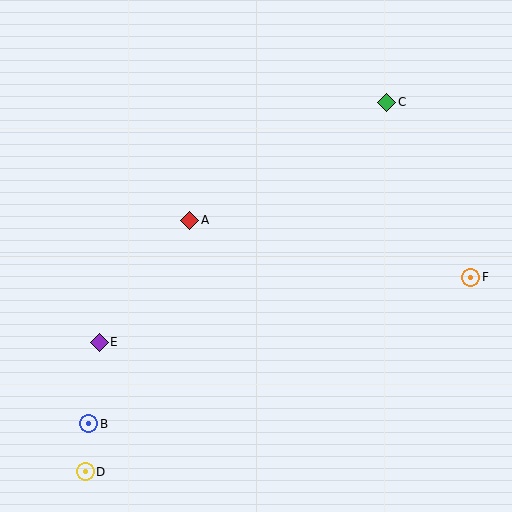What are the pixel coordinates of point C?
Point C is at (387, 102).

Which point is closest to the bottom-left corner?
Point D is closest to the bottom-left corner.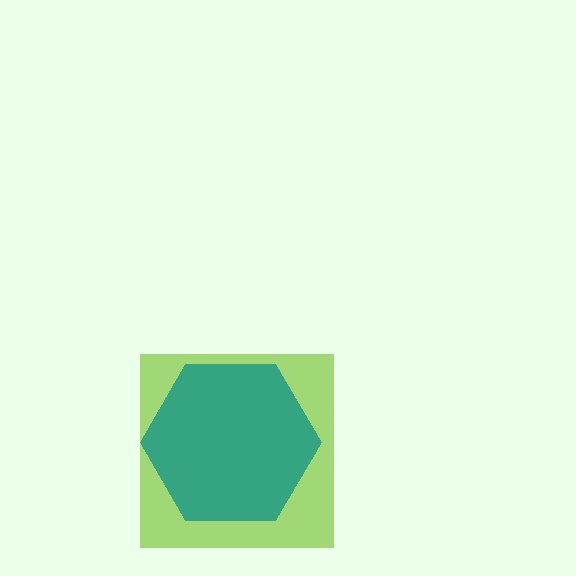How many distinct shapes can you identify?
There are 2 distinct shapes: a lime square, a teal hexagon.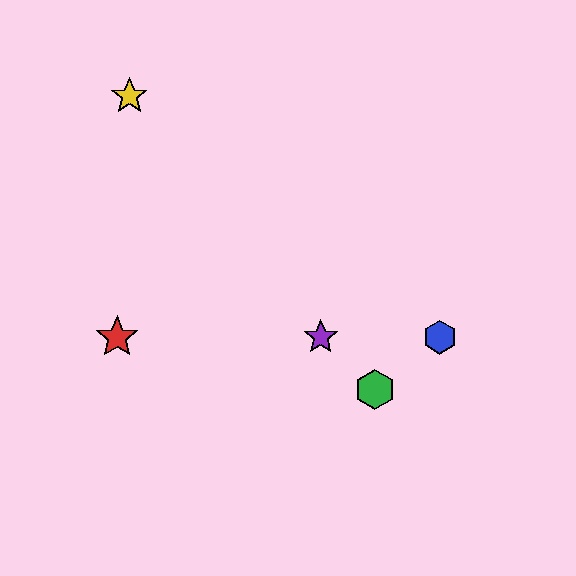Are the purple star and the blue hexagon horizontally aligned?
Yes, both are at y≈337.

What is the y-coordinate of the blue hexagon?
The blue hexagon is at y≈337.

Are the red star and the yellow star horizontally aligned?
No, the red star is at y≈337 and the yellow star is at y≈96.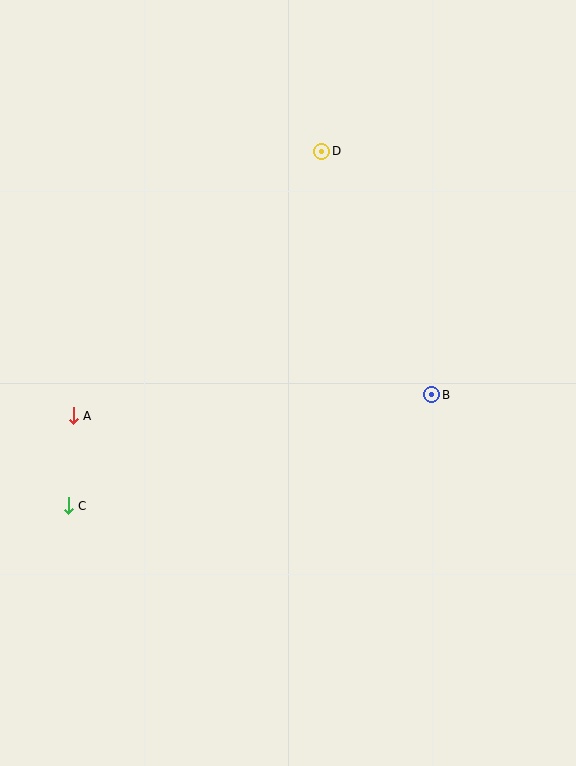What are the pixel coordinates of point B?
Point B is at (432, 395).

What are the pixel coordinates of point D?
Point D is at (322, 151).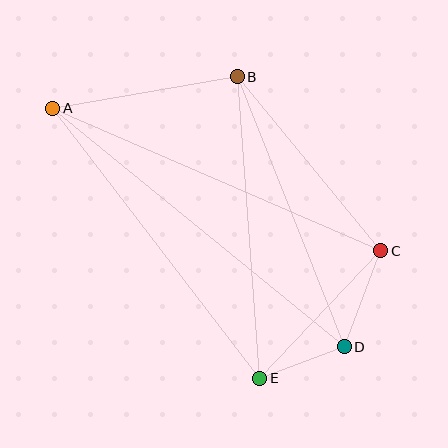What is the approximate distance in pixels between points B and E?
The distance between B and E is approximately 303 pixels.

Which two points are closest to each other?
Points D and E are closest to each other.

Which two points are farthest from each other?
Points A and D are farthest from each other.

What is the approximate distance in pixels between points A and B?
The distance between A and B is approximately 187 pixels.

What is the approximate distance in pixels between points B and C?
The distance between B and C is approximately 226 pixels.